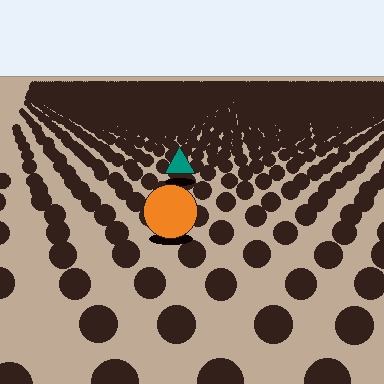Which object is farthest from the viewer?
The teal triangle is farthest from the viewer. It appears smaller and the ground texture around it is denser.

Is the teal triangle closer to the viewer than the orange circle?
No. The orange circle is closer — you can tell from the texture gradient: the ground texture is coarser near it.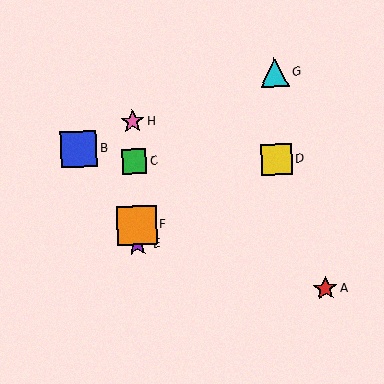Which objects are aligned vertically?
Objects C, E, F, H are aligned vertically.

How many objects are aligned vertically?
4 objects (C, E, F, H) are aligned vertically.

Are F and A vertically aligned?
No, F is at x≈137 and A is at x≈325.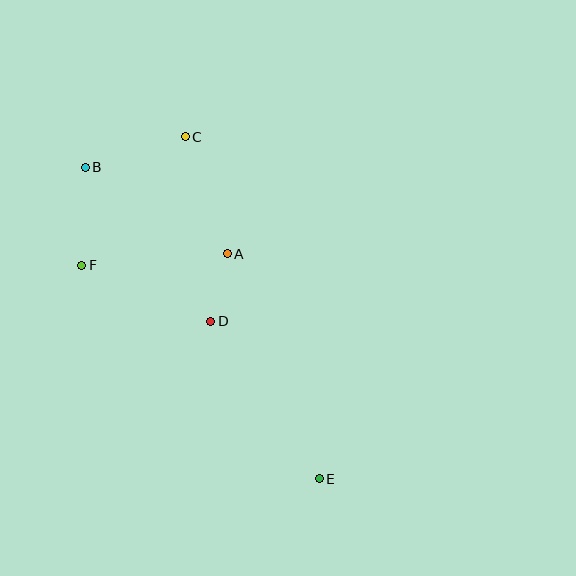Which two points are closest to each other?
Points A and D are closest to each other.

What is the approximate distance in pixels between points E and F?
The distance between E and F is approximately 320 pixels.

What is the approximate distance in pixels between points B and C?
The distance between B and C is approximately 105 pixels.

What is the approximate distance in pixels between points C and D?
The distance between C and D is approximately 186 pixels.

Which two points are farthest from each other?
Points B and E are farthest from each other.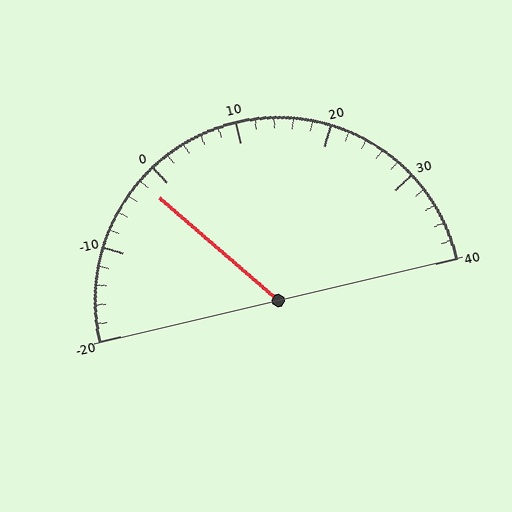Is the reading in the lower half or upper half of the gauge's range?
The reading is in the lower half of the range (-20 to 40).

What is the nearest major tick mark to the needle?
The nearest major tick mark is 0.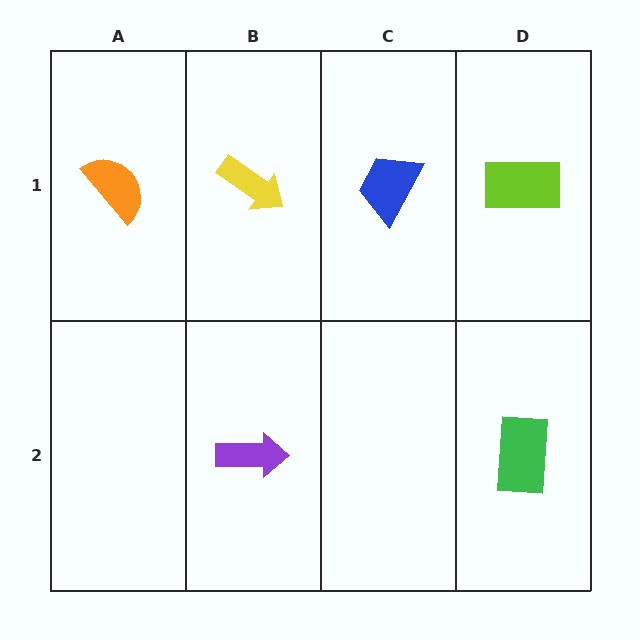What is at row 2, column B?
A purple arrow.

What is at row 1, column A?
An orange semicircle.